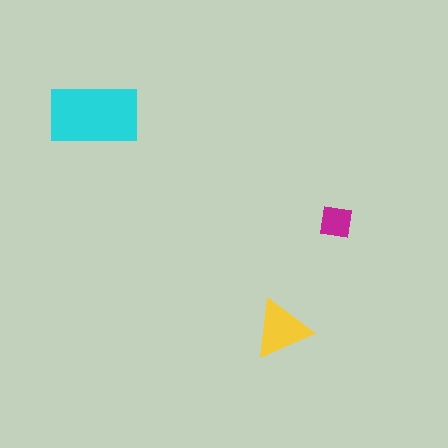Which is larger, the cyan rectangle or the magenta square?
The cyan rectangle.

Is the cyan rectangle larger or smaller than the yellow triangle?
Larger.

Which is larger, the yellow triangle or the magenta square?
The yellow triangle.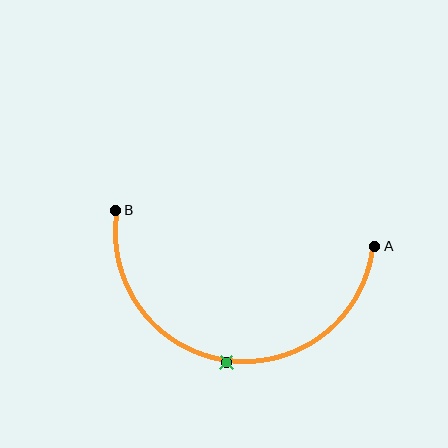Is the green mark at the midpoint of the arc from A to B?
Yes. The green mark lies on the arc at equal arc-length from both A and B — it is the arc midpoint.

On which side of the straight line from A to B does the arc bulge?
The arc bulges below the straight line connecting A and B.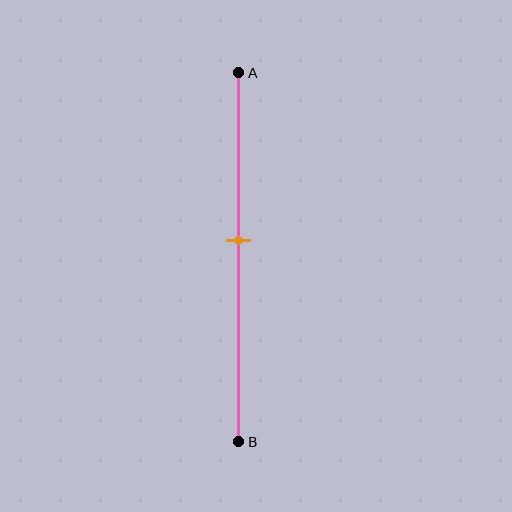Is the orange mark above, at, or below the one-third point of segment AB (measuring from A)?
The orange mark is below the one-third point of segment AB.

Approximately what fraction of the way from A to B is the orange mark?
The orange mark is approximately 45% of the way from A to B.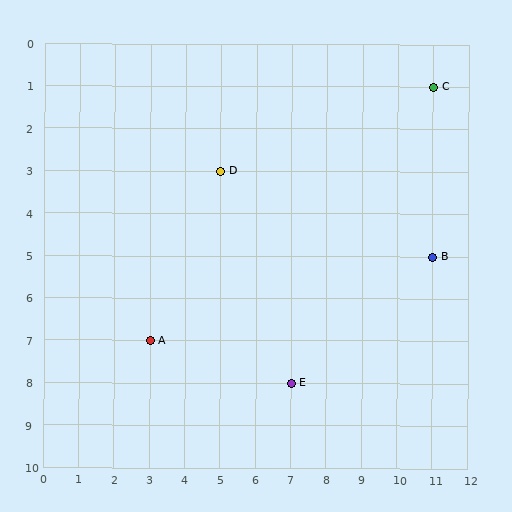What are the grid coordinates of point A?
Point A is at grid coordinates (3, 7).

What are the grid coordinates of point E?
Point E is at grid coordinates (7, 8).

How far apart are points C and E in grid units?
Points C and E are 4 columns and 7 rows apart (about 8.1 grid units diagonally).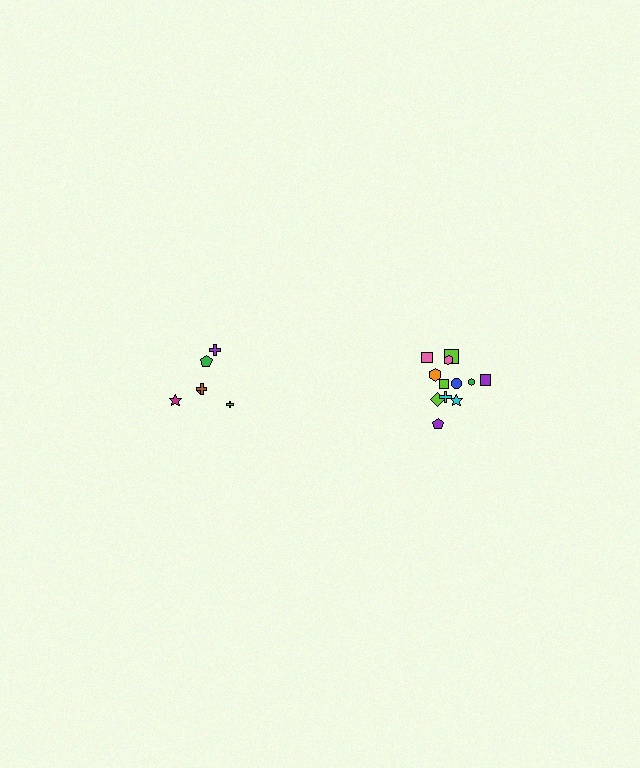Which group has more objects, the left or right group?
The right group.